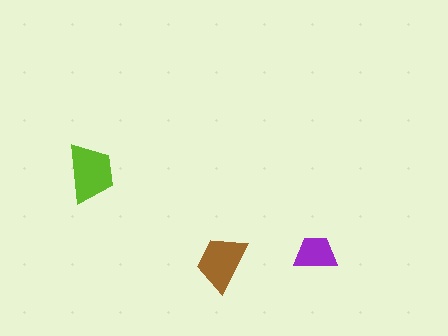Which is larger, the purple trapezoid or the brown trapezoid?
The brown one.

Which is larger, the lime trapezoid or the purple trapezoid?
The lime one.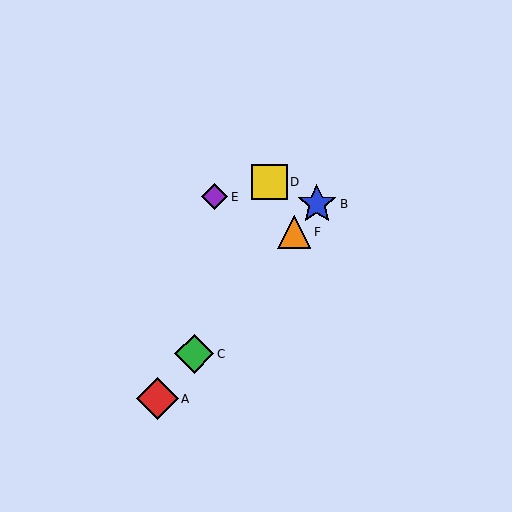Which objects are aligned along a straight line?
Objects A, B, C, F are aligned along a straight line.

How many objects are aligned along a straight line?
4 objects (A, B, C, F) are aligned along a straight line.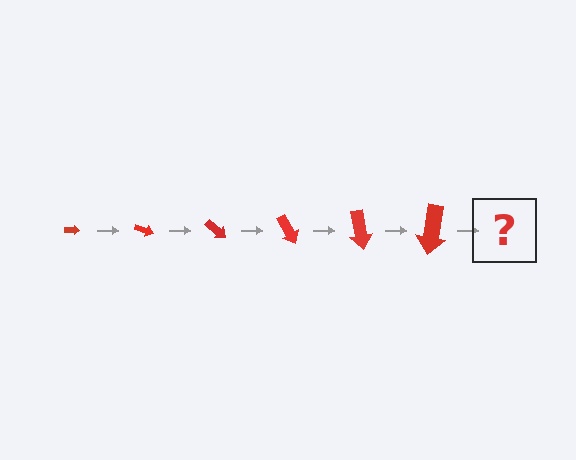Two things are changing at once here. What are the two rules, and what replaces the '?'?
The two rules are that the arrow grows larger each step and it rotates 20 degrees each step. The '?' should be an arrow, larger than the previous one and rotated 120 degrees from the start.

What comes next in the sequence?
The next element should be an arrow, larger than the previous one and rotated 120 degrees from the start.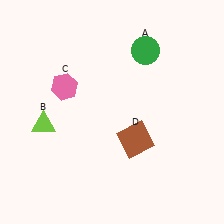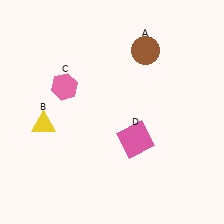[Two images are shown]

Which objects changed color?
A changed from green to brown. B changed from lime to yellow. D changed from brown to pink.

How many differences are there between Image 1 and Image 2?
There are 3 differences between the two images.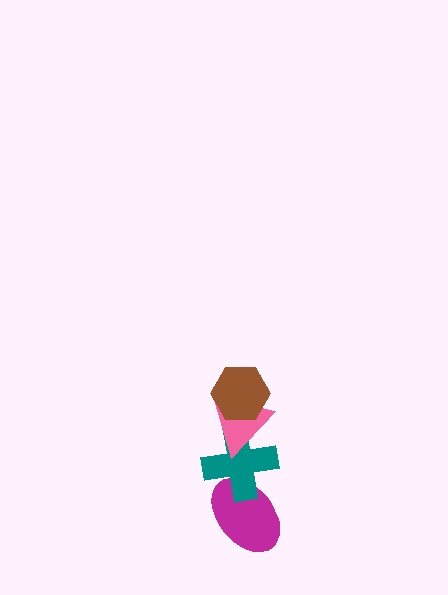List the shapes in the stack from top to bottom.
From top to bottom: the brown hexagon, the pink triangle, the teal cross, the magenta ellipse.